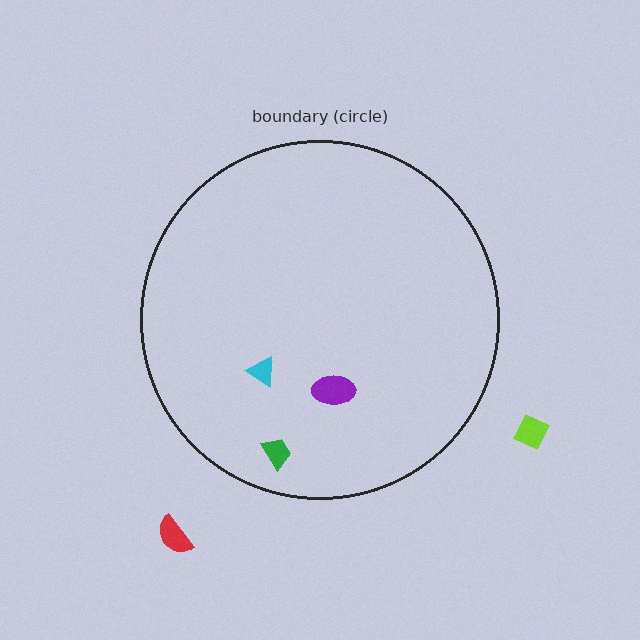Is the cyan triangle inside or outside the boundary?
Inside.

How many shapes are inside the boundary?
3 inside, 2 outside.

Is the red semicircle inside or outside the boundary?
Outside.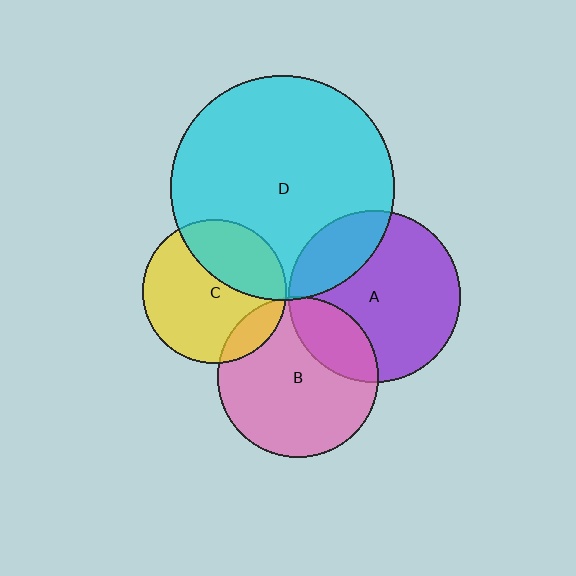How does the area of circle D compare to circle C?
Approximately 2.4 times.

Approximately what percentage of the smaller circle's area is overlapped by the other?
Approximately 5%.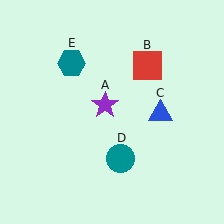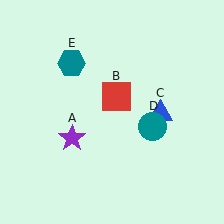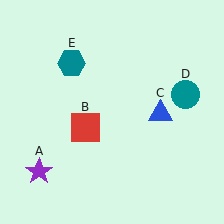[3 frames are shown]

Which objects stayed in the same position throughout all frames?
Blue triangle (object C) and teal hexagon (object E) remained stationary.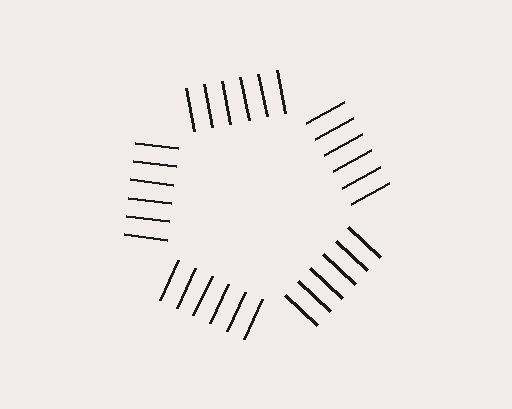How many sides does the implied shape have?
5 sides — the line-ends trace a pentagon.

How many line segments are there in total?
30 — 6 along each of the 5 edges.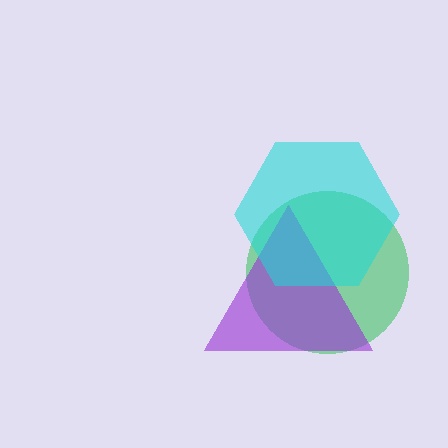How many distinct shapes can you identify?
There are 3 distinct shapes: a green circle, a purple triangle, a cyan hexagon.